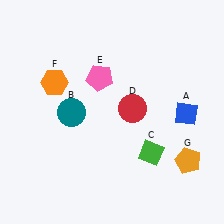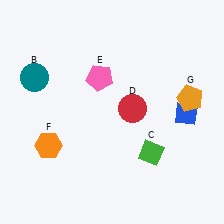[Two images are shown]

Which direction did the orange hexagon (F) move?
The orange hexagon (F) moved down.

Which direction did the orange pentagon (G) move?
The orange pentagon (G) moved up.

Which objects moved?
The objects that moved are: the teal circle (B), the orange hexagon (F), the orange pentagon (G).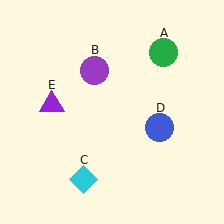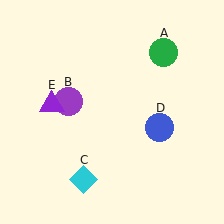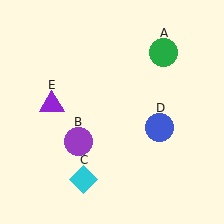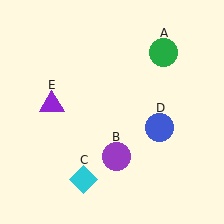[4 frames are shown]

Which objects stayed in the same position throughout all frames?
Green circle (object A) and cyan diamond (object C) and blue circle (object D) and purple triangle (object E) remained stationary.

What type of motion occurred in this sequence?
The purple circle (object B) rotated counterclockwise around the center of the scene.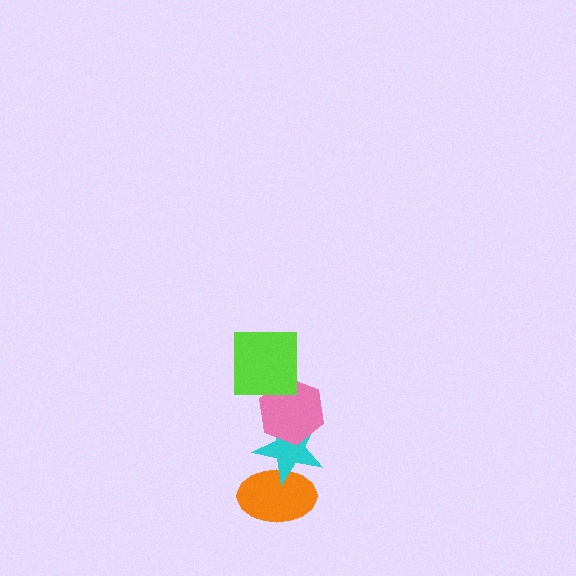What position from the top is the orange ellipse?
The orange ellipse is 4th from the top.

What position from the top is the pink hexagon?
The pink hexagon is 2nd from the top.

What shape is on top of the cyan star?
The pink hexagon is on top of the cyan star.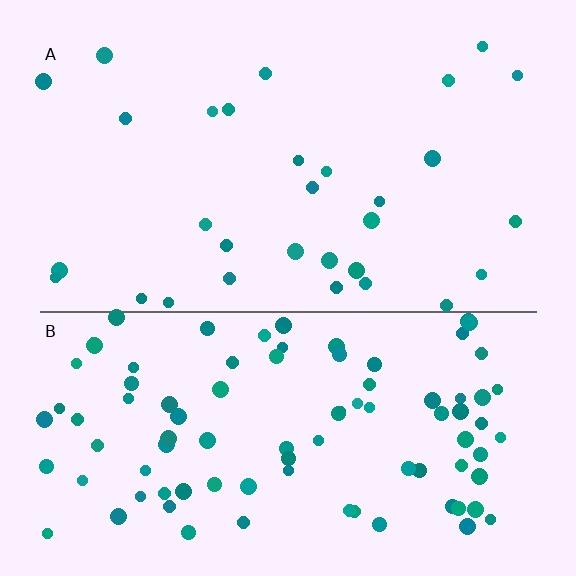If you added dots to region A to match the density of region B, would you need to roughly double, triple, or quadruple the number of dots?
Approximately triple.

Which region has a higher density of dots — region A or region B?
B (the bottom).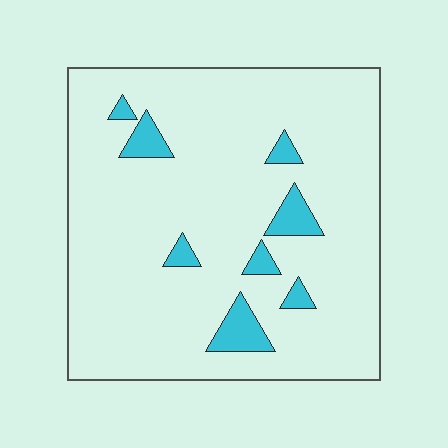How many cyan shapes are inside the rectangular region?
8.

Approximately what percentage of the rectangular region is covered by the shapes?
Approximately 10%.